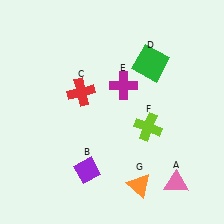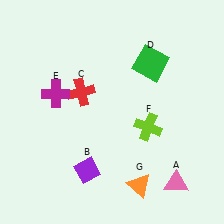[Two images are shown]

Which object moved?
The magenta cross (E) moved left.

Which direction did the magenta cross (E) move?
The magenta cross (E) moved left.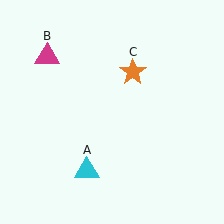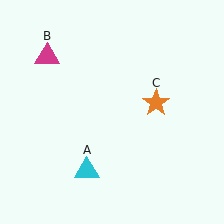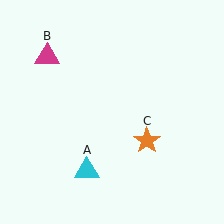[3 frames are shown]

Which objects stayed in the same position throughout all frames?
Cyan triangle (object A) and magenta triangle (object B) remained stationary.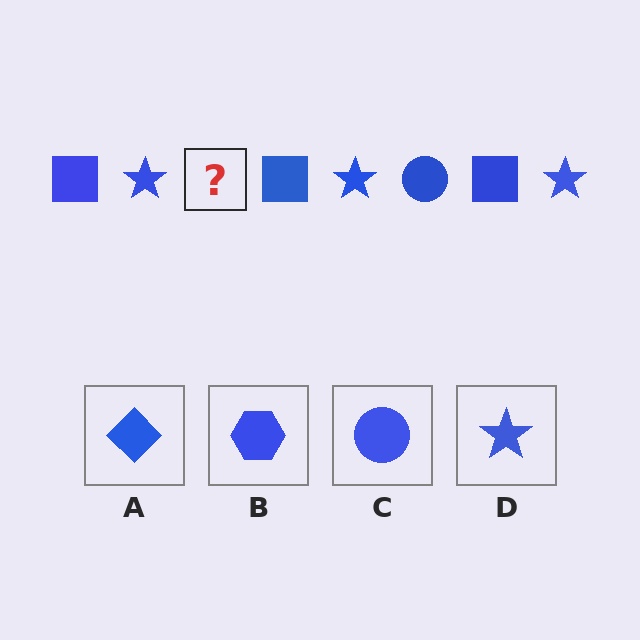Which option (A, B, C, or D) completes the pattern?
C.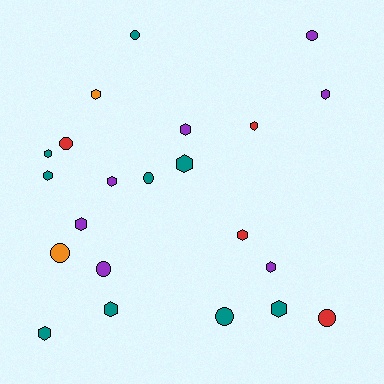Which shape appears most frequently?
Hexagon, with 14 objects.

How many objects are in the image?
There are 22 objects.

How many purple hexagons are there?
There are 5 purple hexagons.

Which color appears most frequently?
Teal, with 9 objects.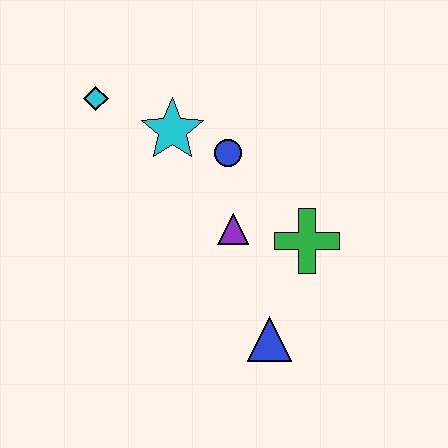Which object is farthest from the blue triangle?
The cyan diamond is farthest from the blue triangle.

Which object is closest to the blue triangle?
The green cross is closest to the blue triangle.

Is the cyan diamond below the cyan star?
No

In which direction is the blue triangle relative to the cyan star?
The blue triangle is below the cyan star.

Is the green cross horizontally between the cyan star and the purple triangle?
No